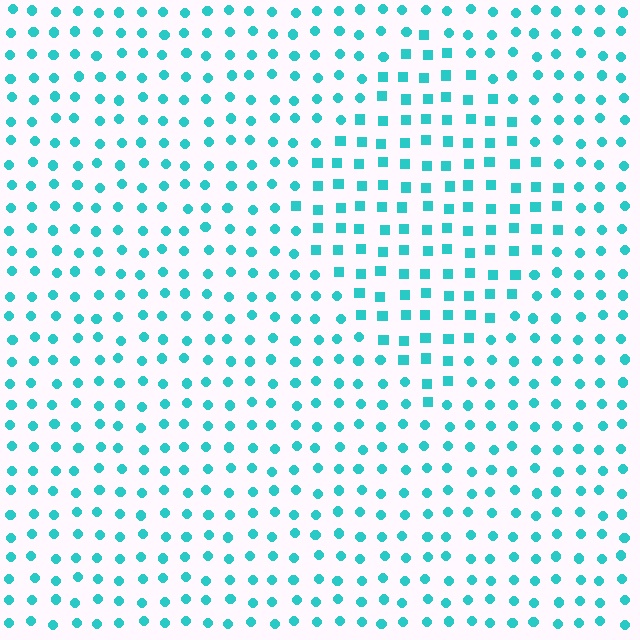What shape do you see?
I see a diamond.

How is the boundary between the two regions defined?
The boundary is defined by a change in element shape: squares inside vs. circles outside. All elements share the same color and spacing.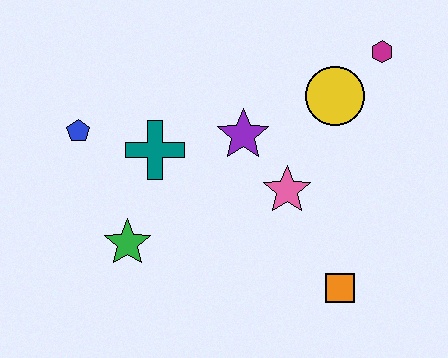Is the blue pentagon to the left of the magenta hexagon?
Yes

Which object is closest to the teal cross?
The blue pentagon is closest to the teal cross.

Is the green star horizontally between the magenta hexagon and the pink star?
No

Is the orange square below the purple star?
Yes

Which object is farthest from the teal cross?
The magenta hexagon is farthest from the teal cross.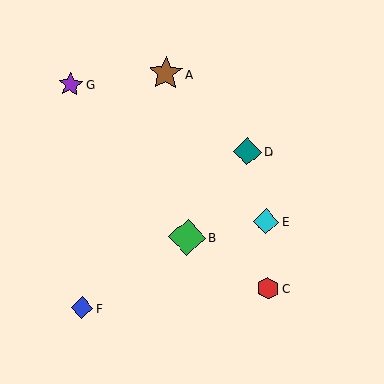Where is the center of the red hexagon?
The center of the red hexagon is at (268, 289).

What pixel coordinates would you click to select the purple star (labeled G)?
Click at (71, 85) to select the purple star G.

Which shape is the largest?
The green diamond (labeled B) is the largest.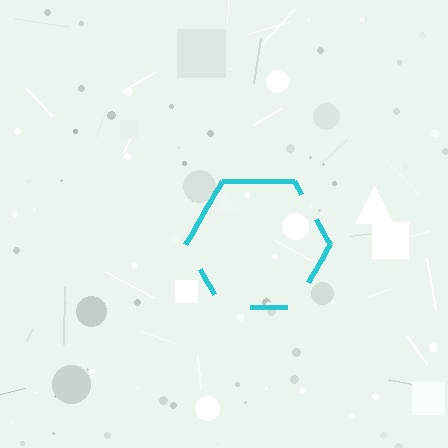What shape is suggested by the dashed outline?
The dashed outline suggests a hexagon.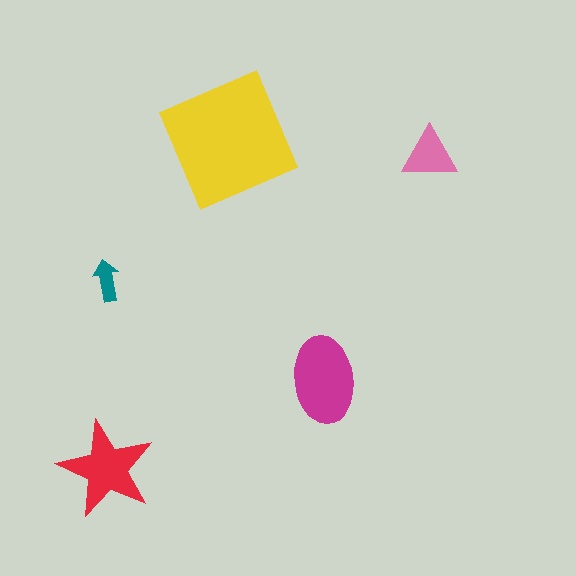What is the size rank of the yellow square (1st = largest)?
1st.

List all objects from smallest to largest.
The teal arrow, the pink triangle, the red star, the magenta ellipse, the yellow square.